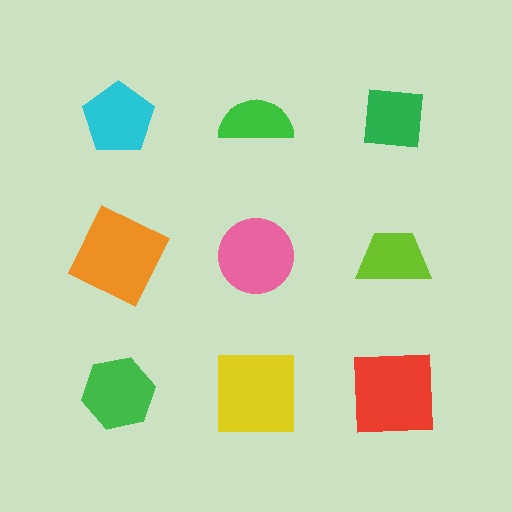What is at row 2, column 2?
A pink circle.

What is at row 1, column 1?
A cyan pentagon.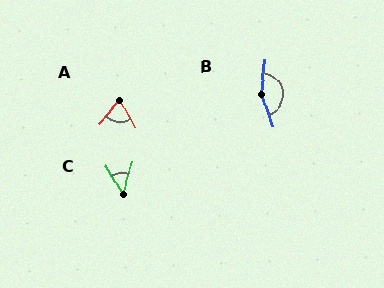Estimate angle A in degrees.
Approximately 70 degrees.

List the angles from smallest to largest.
C (48°), A (70°), B (155°).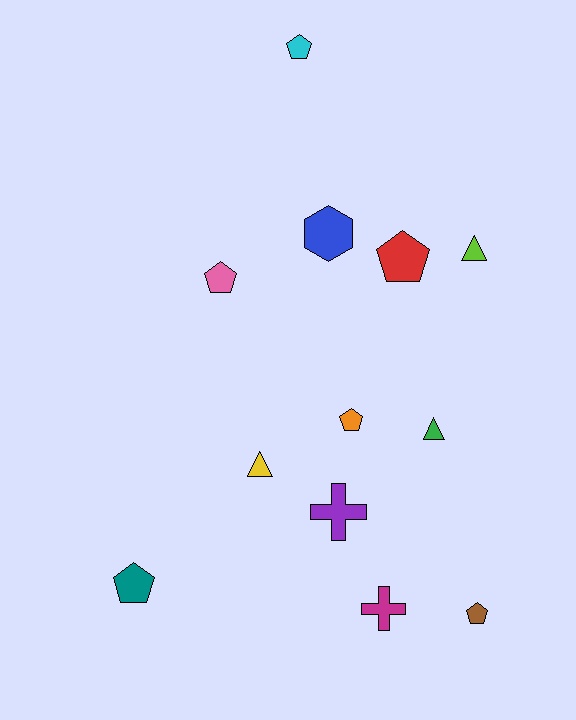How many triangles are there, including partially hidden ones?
There are 3 triangles.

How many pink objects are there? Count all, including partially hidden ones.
There is 1 pink object.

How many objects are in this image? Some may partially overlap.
There are 12 objects.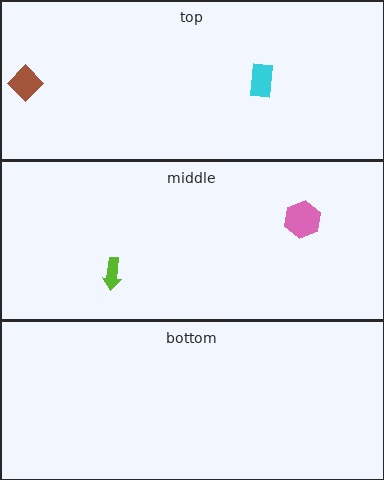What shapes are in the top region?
The brown diamond, the cyan rectangle.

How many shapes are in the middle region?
2.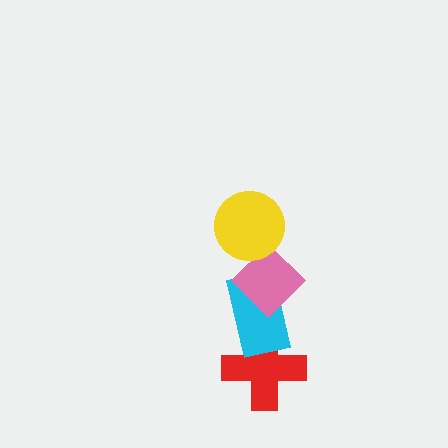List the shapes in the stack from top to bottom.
From top to bottom: the yellow circle, the pink diamond, the cyan rectangle, the red cross.